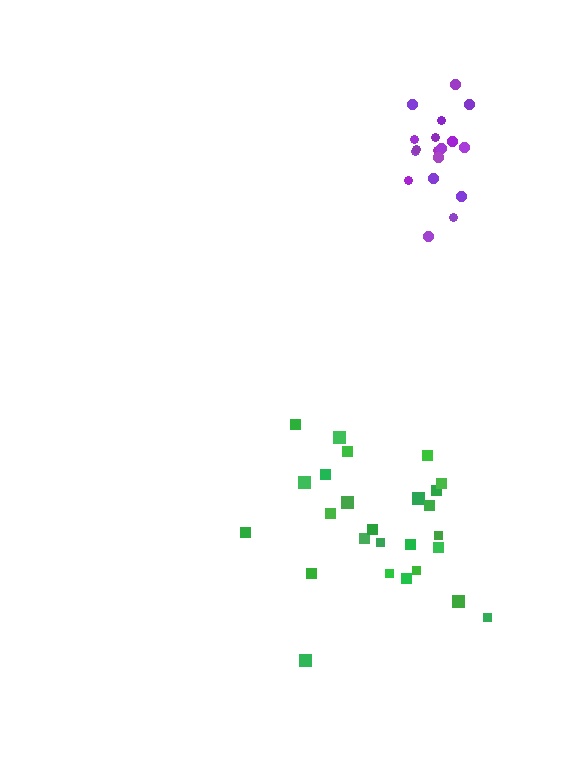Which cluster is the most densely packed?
Purple.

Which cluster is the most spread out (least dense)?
Green.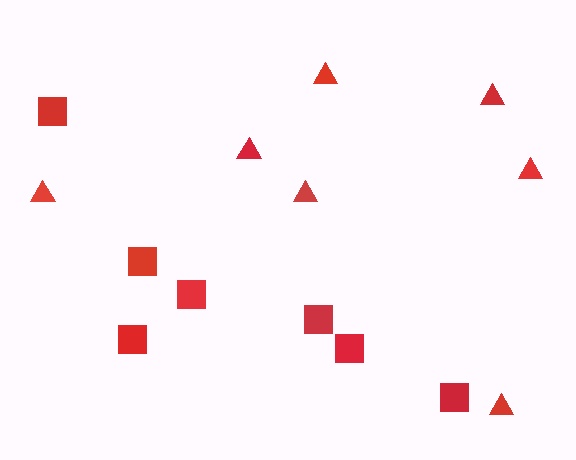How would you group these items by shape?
There are 2 groups: one group of squares (7) and one group of triangles (7).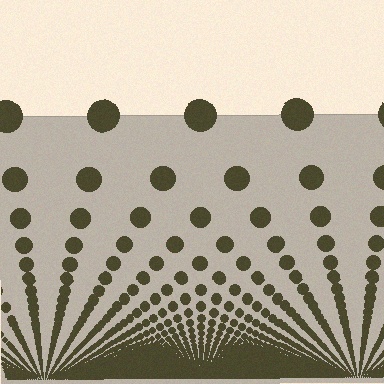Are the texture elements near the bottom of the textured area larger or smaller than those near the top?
Smaller. The gradient is inverted — elements near the bottom are smaller and denser.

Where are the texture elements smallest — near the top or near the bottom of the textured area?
Near the bottom.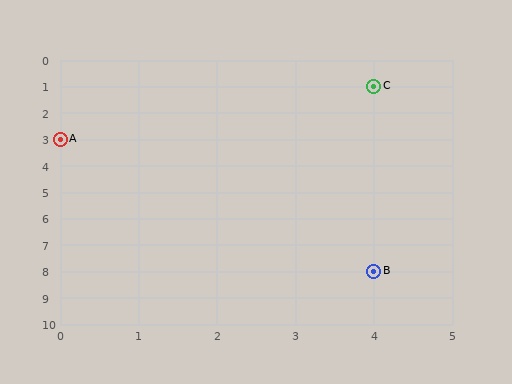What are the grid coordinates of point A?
Point A is at grid coordinates (0, 3).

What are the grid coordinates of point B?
Point B is at grid coordinates (4, 8).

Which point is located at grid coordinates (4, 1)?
Point C is at (4, 1).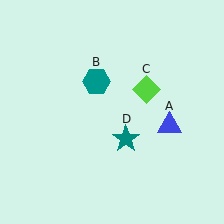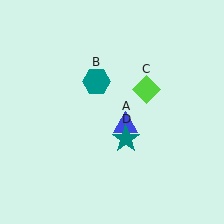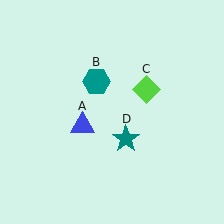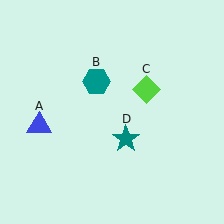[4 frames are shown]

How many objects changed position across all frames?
1 object changed position: blue triangle (object A).